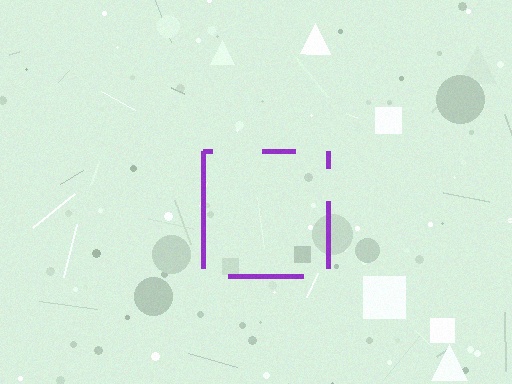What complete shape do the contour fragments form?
The contour fragments form a square.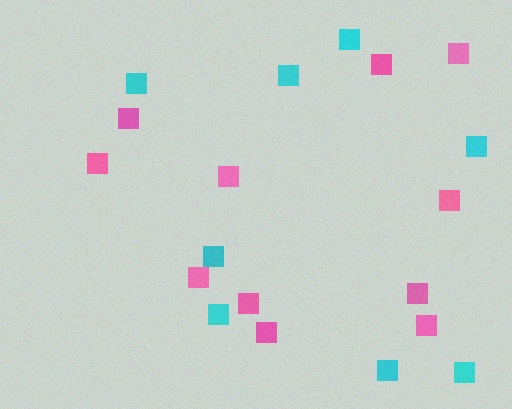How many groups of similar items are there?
There are 2 groups: one group of pink squares (11) and one group of cyan squares (8).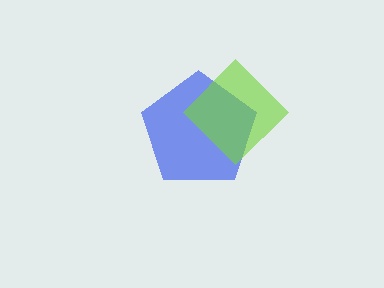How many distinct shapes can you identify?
There are 2 distinct shapes: a blue pentagon, a lime diamond.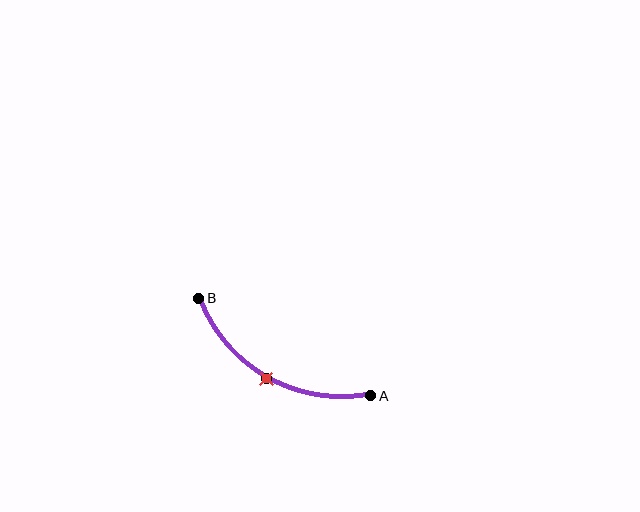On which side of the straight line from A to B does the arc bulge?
The arc bulges below the straight line connecting A and B.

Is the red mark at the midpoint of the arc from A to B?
Yes. The red mark lies on the arc at equal arc-length from both A and B — it is the arc midpoint.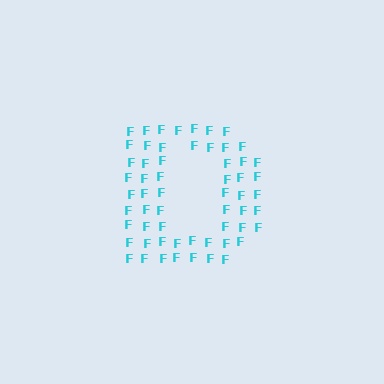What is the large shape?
The large shape is the letter D.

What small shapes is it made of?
It is made of small letter F's.